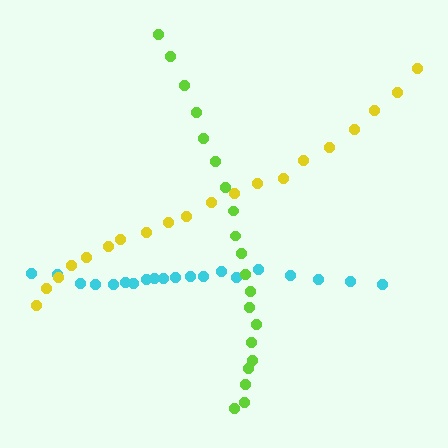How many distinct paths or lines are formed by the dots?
There are 3 distinct paths.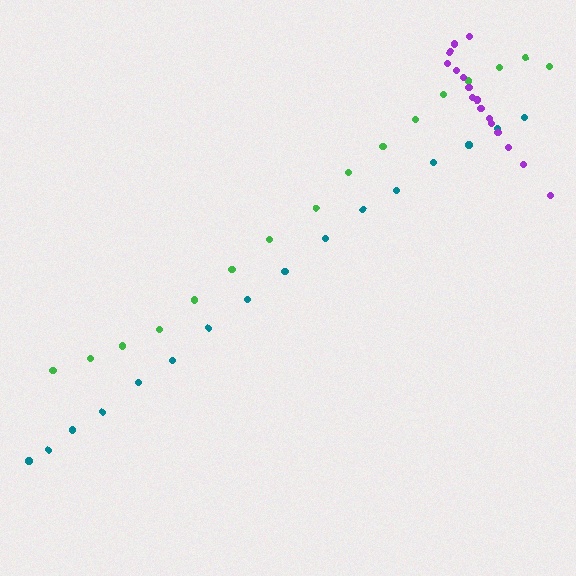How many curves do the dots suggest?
There are 3 distinct paths.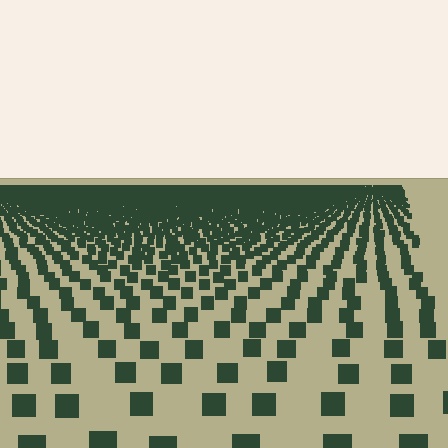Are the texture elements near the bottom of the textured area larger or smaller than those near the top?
Larger. Near the bottom, elements are closer to the viewer and appear at a bigger on-screen size.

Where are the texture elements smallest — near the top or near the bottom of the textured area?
Near the top.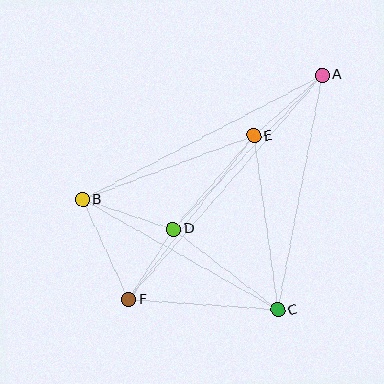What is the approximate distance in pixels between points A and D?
The distance between A and D is approximately 214 pixels.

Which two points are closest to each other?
Points D and F are closest to each other.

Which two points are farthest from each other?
Points A and F are farthest from each other.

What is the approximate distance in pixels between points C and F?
The distance between C and F is approximately 149 pixels.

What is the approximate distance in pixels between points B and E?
The distance between B and E is approximately 183 pixels.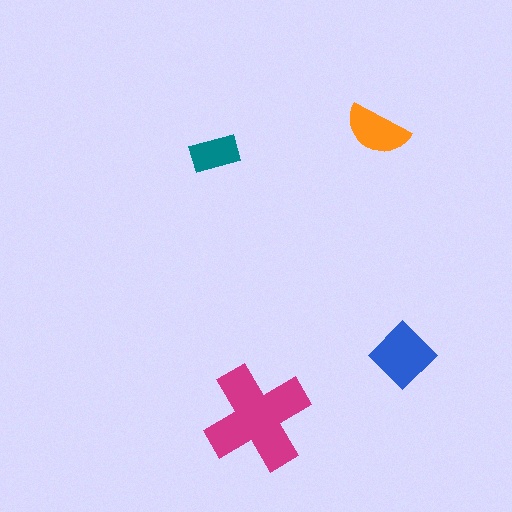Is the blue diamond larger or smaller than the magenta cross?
Smaller.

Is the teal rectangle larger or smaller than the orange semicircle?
Smaller.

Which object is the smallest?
The teal rectangle.